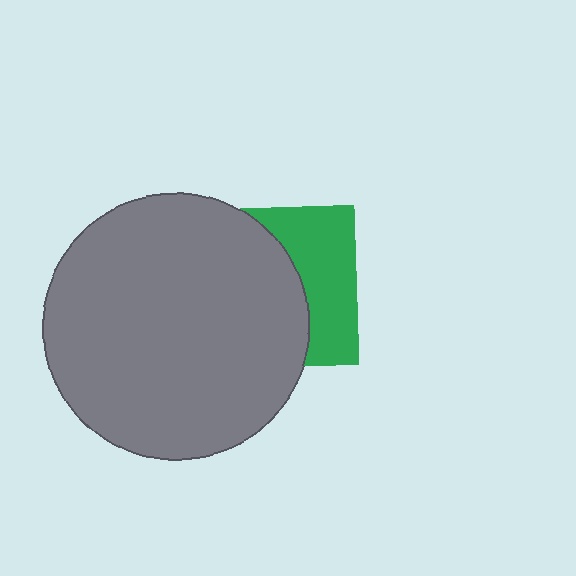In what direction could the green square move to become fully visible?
The green square could move right. That would shift it out from behind the gray circle entirely.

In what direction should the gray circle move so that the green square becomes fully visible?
The gray circle should move left. That is the shortest direction to clear the overlap and leave the green square fully visible.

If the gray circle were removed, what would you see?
You would see the complete green square.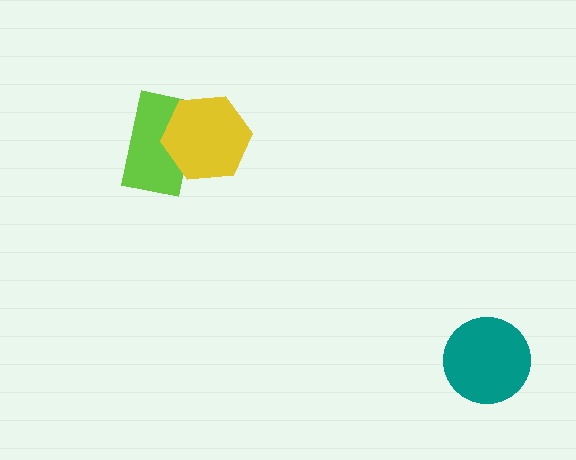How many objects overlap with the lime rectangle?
1 object overlaps with the lime rectangle.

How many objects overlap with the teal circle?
0 objects overlap with the teal circle.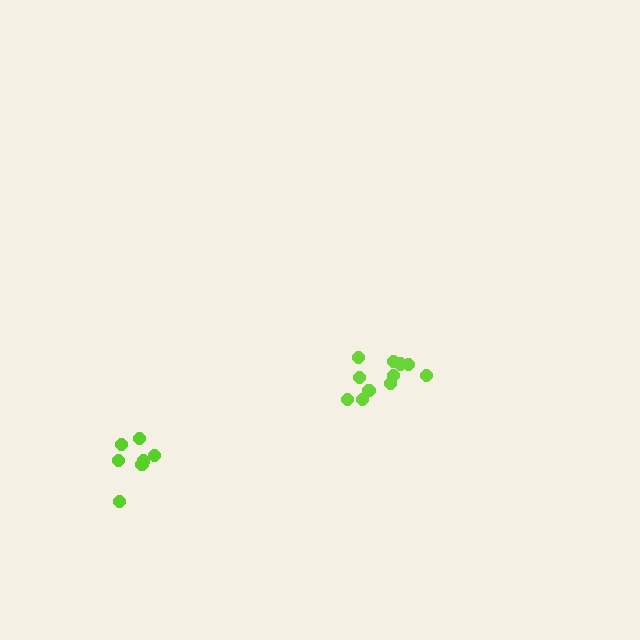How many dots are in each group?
Group 1: 11 dots, Group 2: 7 dots (18 total).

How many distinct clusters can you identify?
There are 2 distinct clusters.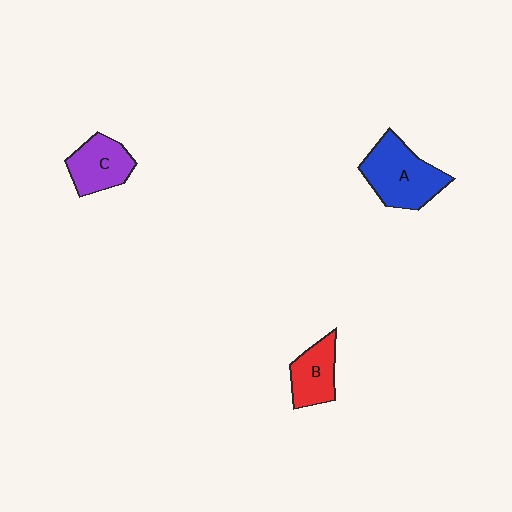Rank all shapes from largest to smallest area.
From largest to smallest: A (blue), C (purple), B (red).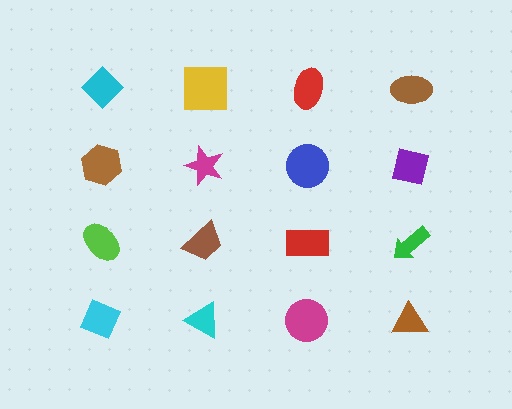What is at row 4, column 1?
A cyan diamond.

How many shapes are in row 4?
4 shapes.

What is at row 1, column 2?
A yellow square.